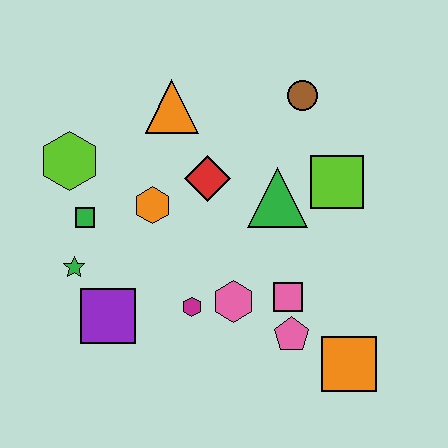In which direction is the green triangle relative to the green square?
The green triangle is to the right of the green square.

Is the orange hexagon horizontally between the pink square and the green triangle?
No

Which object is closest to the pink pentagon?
The pink square is closest to the pink pentagon.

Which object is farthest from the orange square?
The lime hexagon is farthest from the orange square.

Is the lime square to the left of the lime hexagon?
No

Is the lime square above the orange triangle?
No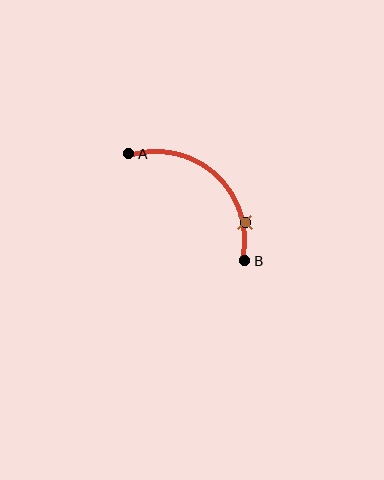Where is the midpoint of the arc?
The arc midpoint is the point on the curve farthest from the straight line joining A and B. It sits above and to the right of that line.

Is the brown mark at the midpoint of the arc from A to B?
No. The brown mark lies on the arc but is closer to endpoint B. The arc midpoint would be at the point on the curve equidistant along the arc from both A and B.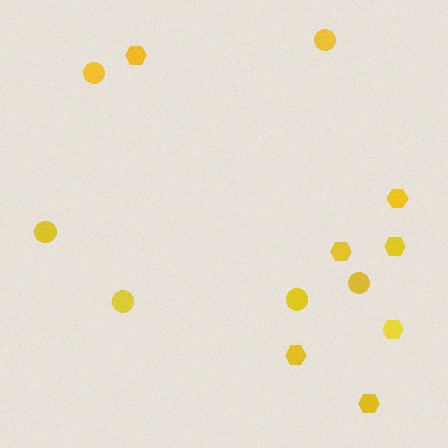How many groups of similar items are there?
There are 2 groups: one group of circles (6) and one group of hexagons (7).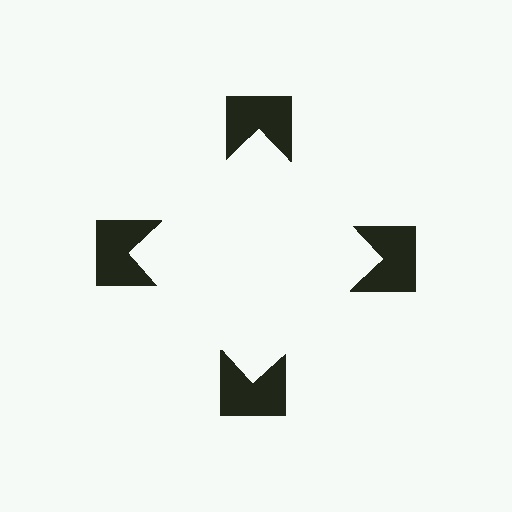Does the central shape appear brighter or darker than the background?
It typically appears slightly brighter than the background, even though no actual brightness change is drawn.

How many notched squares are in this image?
There are 4 — one at each vertex of the illusory square.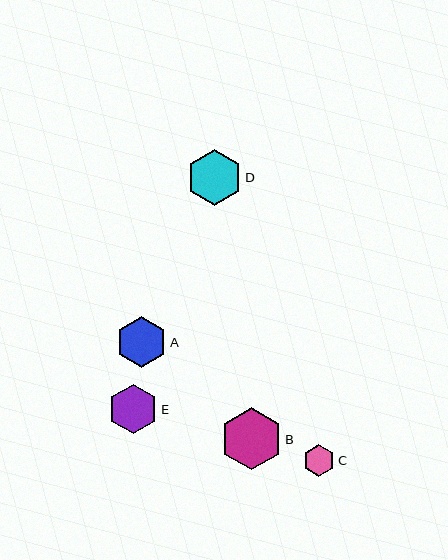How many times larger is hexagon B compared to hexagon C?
Hexagon B is approximately 1.9 times the size of hexagon C.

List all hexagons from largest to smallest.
From largest to smallest: B, D, A, E, C.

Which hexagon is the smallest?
Hexagon C is the smallest with a size of approximately 32 pixels.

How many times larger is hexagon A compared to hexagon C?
Hexagon A is approximately 1.6 times the size of hexagon C.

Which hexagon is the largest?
Hexagon B is the largest with a size of approximately 62 pixels.